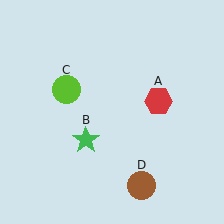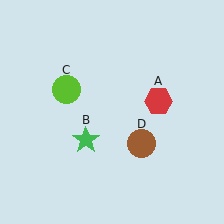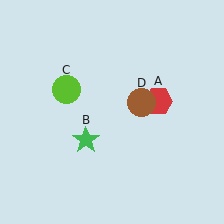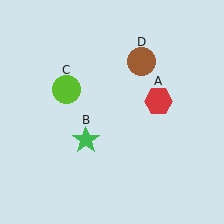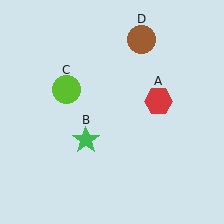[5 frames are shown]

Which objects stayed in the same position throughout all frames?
Red hexagon (object A) and green star (object B) and lime circle (object C) remained stationary.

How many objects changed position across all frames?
1 object changed position: brown circle (object D).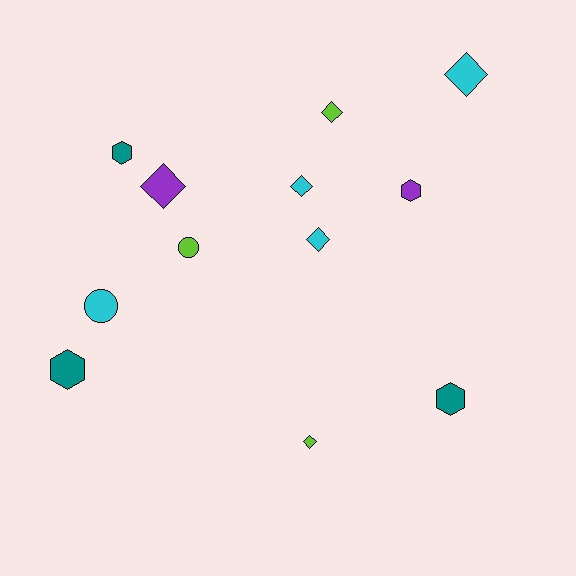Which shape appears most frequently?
Diamond, with 6 objects.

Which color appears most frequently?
Cyan, with 4 objects.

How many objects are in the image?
There are 12 objects.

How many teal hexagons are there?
There are 3 teal hexagons.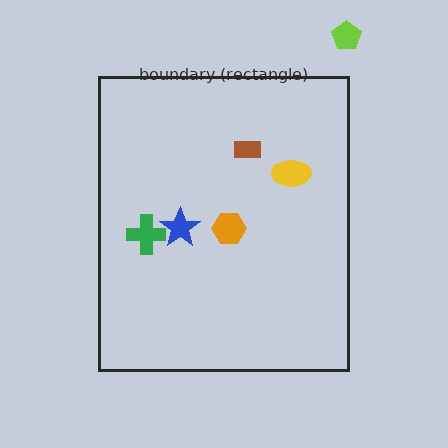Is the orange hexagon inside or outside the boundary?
Inside.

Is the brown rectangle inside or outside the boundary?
Inside.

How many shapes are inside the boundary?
5 inside, 1 outside.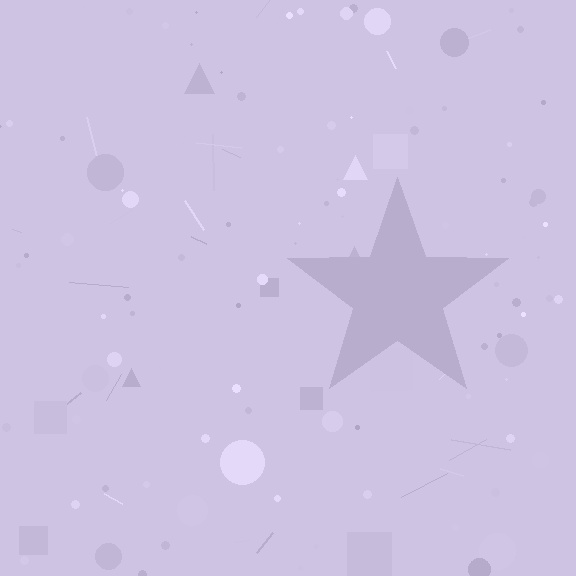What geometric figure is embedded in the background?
A star is embedded in the background.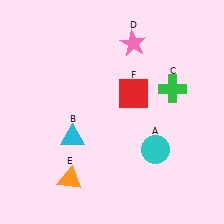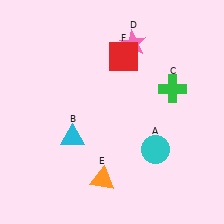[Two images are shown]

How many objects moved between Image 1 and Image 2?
2 objects moved between the two images.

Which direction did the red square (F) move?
The red square (F) moved up.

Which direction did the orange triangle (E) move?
The orange triangle (E) moved right.